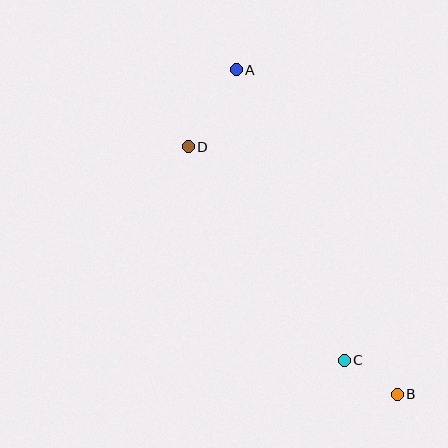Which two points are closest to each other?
Points B and C are closest to each other.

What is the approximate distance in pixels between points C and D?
The distance between C and D is approximately 264 pixels.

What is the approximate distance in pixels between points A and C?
The distance between A and C is approximately 310 pixels.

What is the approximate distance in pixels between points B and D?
The distance between B and D is approximately 324 pixels.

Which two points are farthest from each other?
Points A and B are farthest from each other.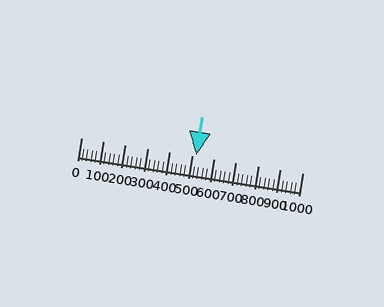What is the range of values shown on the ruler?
The ruler shows values from 0 to 1000.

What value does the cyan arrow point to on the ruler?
The cyan arrow points to approximately 519.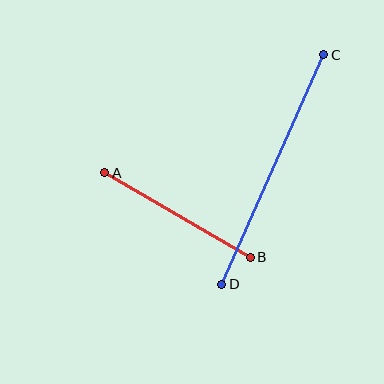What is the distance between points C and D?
The distance is approximately 251 pixels.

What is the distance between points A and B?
The distance is approximately 168 pixels.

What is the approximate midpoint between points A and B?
The midpoint is at approximately (177, 215) pixels.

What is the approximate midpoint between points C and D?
The midpoint is at approximately (273, 169) pixels.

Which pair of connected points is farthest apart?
Points C and D are farthest apart.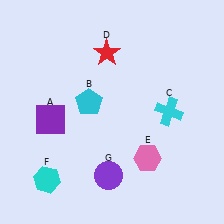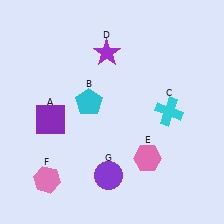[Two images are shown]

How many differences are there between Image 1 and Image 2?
There are 2 differences between the two images.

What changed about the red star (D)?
In Image 1, D is red. In Image 2, it changed to purple.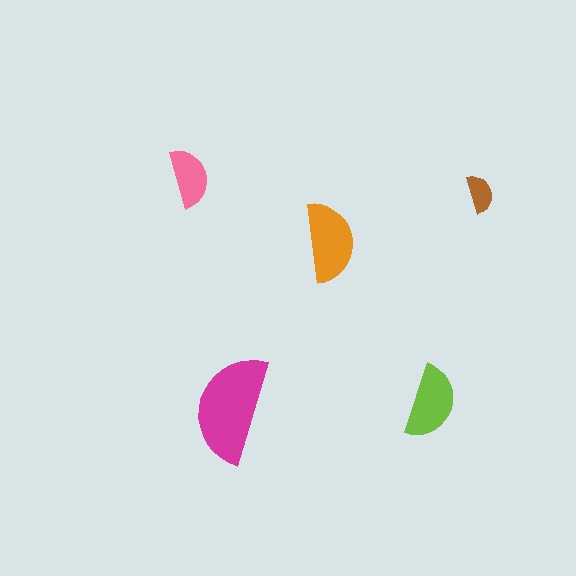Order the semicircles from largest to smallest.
the magenta one, the orange one, the lime one, the pink one, the brown one.